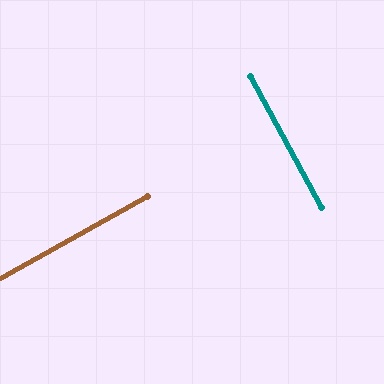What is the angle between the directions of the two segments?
Approximately 90 degrees.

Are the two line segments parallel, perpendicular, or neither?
Perpendicular — they meet at approximately 90°.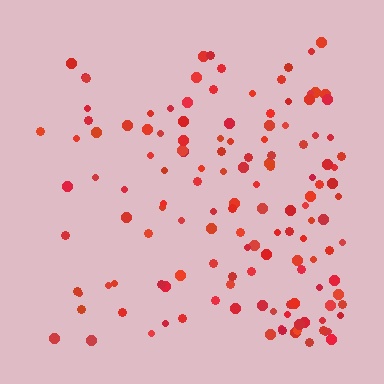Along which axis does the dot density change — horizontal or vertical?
Horizontal.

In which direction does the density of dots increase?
From left to right, with the right side densest.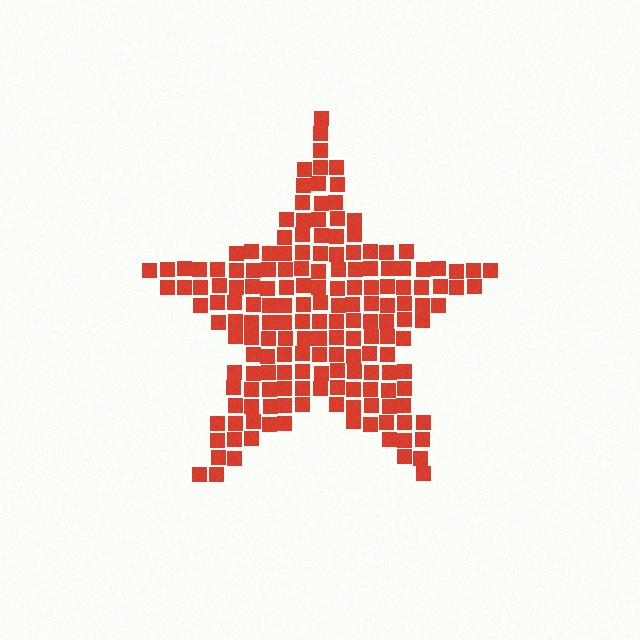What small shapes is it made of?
It is made of small squares.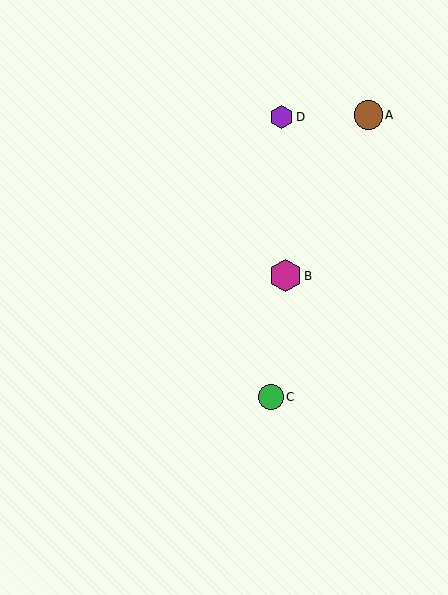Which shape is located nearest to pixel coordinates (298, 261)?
The magenta hexagon (labeled B) at (286, 276) is nearest to that location.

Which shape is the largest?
The magenta hexagon (labeled B) is the largest.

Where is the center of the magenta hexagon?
The center of the magenta hexagon is at (286, 276).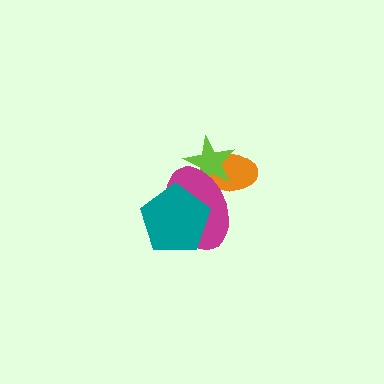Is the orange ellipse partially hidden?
Yes, it is partially covered by another shape.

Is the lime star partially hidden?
Yes, it is partially covered by another shape.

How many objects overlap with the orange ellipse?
2 objects overlap with the orange ellipse.